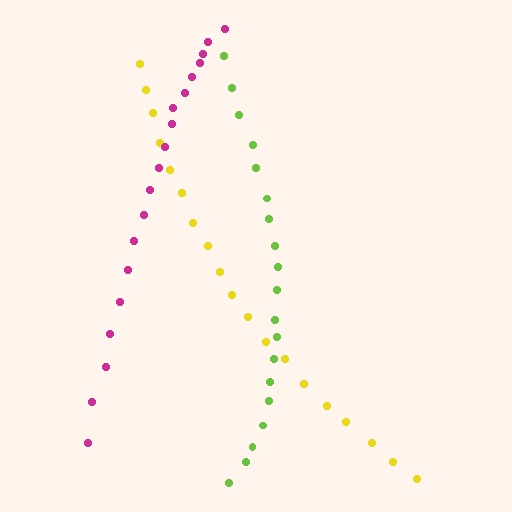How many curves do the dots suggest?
There are 3 distinct paths.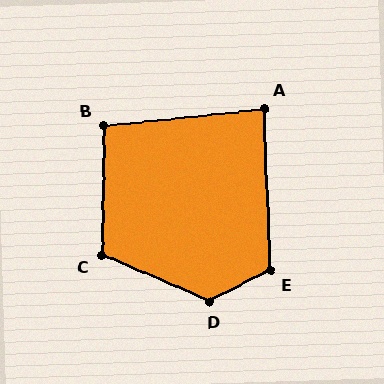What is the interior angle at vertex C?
Approximately 112 degrees (obtuse).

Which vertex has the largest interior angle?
D, at approximately 130 degrees.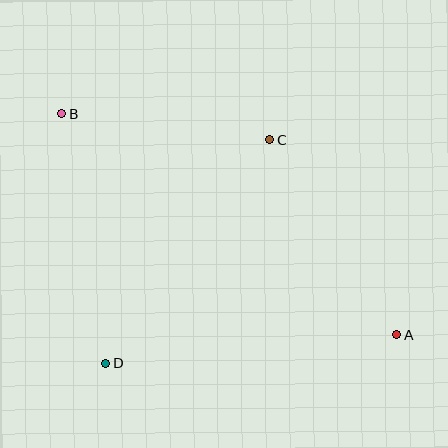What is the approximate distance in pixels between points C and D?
The distance between C and D is approximately 278 pixels.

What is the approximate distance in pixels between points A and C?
The distance between A and C is approximately 232 pixels.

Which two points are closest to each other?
Points B and C are closest to each other.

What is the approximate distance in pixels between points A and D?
The distance between A and D is approximately 292 pixels.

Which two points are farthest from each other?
Points A and B are farthest from each other.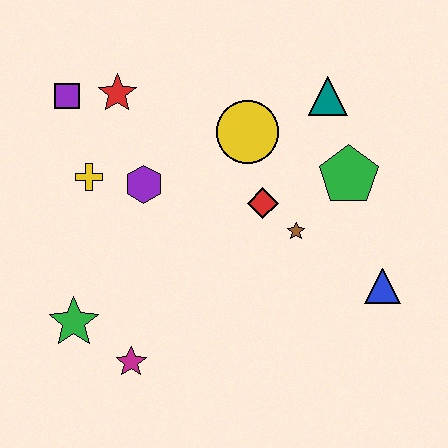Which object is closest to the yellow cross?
The purple hexagon is closest to the yellow cross.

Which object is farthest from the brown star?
The purple square is farthest from the brown star.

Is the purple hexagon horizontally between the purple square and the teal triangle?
Yes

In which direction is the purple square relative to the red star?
The purple square is to the left of the red star.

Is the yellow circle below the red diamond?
No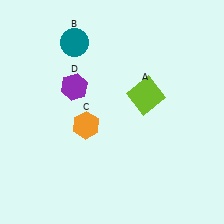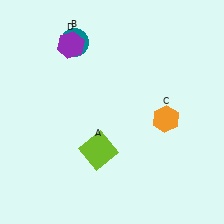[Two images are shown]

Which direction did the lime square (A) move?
The lime square (A) moved down.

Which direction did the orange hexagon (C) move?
The orange hexagon (C) moved right.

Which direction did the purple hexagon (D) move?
The purple hexagon (D) moved up.